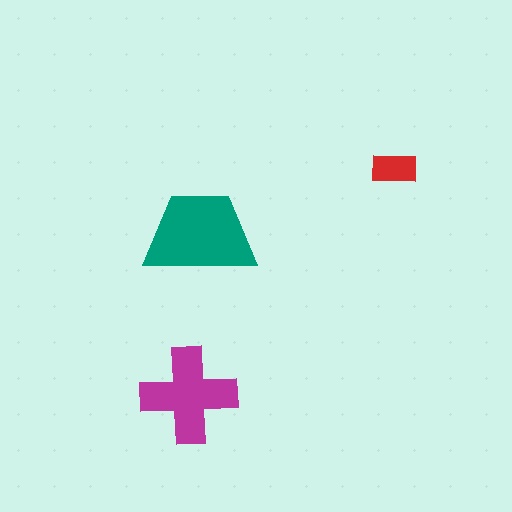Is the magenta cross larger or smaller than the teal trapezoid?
Smaller.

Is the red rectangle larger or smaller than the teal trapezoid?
Smaller.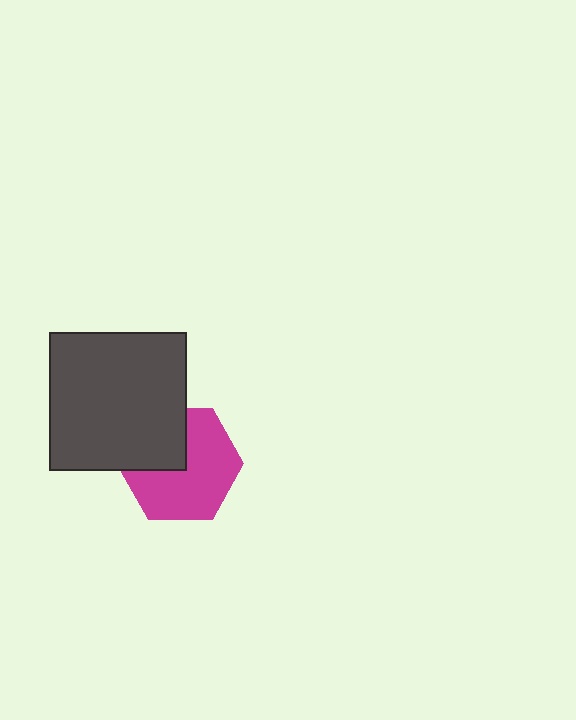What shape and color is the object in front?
The object in front is a dark gray square.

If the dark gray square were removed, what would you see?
You would see the complete magenta hexagon.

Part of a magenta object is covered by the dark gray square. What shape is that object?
It is a hexagon.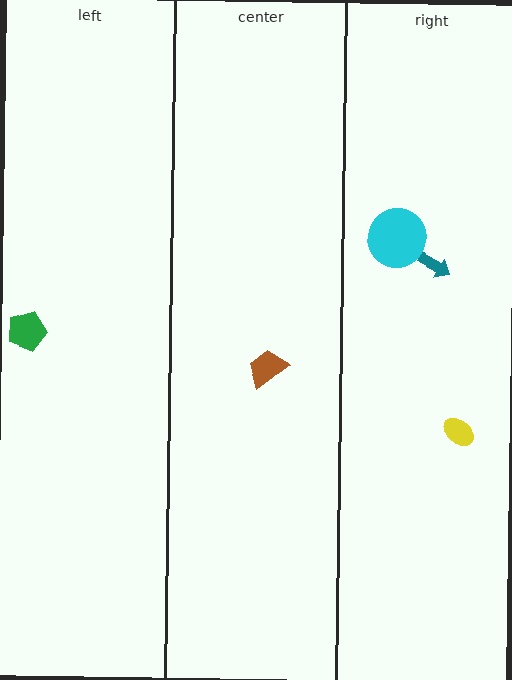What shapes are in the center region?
The brown trapezoid.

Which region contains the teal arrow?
The right region.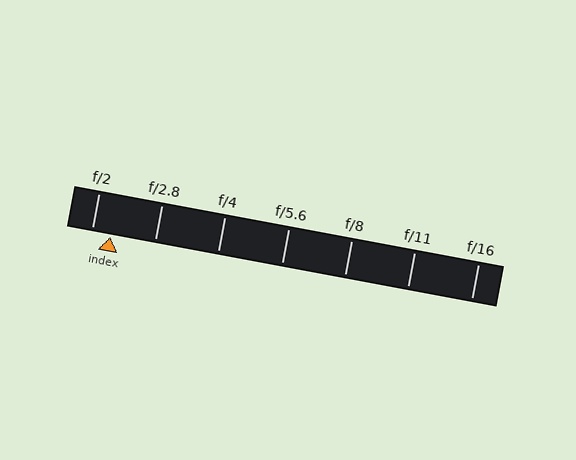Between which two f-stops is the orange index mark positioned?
The index mark is between f/2 and f/2.8.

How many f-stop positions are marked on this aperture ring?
There are 7 f-stop positions marked.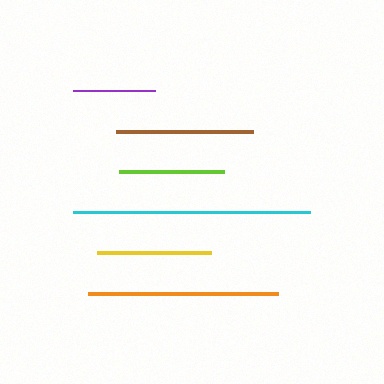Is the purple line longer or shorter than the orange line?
The orange line is longer than the purple line.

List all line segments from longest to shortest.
From longest to shortest: cyan, orange, brown, yellow, lime, purple.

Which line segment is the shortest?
The purple line is the shortest at approximately 82 pixels.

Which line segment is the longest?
The cyan line is the longest at approximately 237 pixels.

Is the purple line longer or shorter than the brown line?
The brown line is longer than the purple line.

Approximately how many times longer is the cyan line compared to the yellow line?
The cyan line is approximately 2.1 times the length of the yellow line.